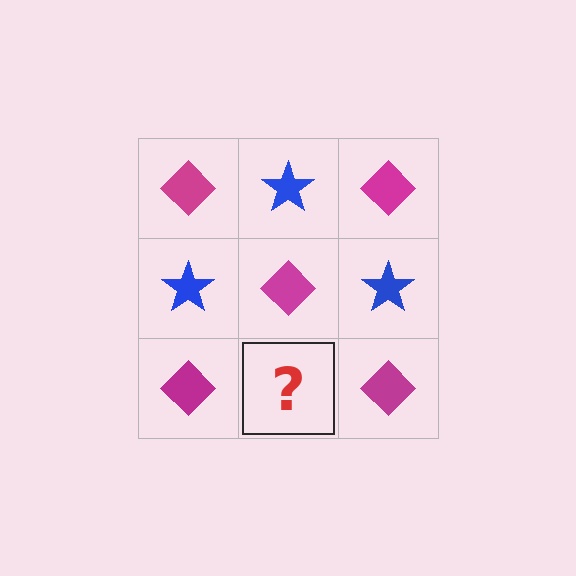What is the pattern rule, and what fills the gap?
The rule is that it alternates magenta diamond and blue star in a checkerboard pattern. The gap should be filled with a blue star.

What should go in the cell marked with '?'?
The missing cell should contain a blue star.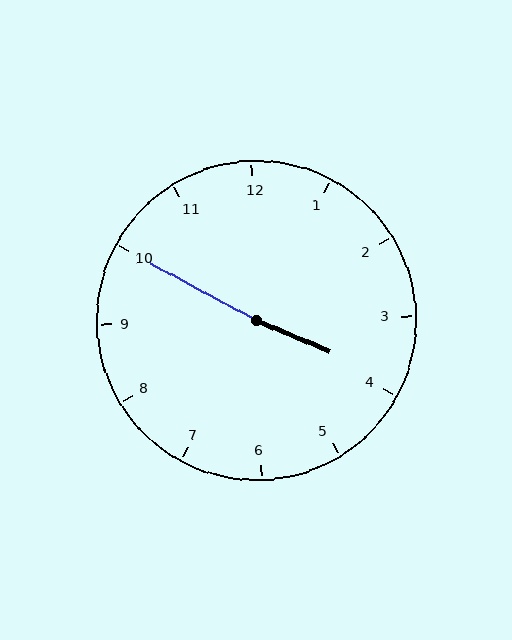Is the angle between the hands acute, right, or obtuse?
It is obtuse.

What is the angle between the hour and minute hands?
Approximately 175 degrees.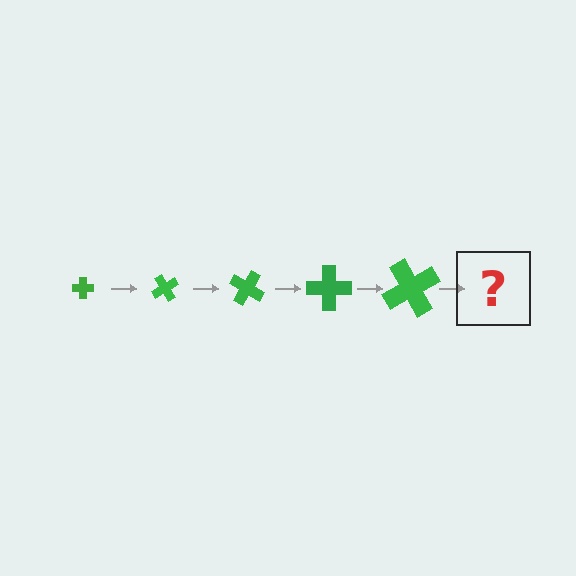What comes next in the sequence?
The next element should be a cross, larger than the previous one and rotated 300 degrees from the start.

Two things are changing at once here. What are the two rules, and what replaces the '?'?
The two rules are that the cross grows larger each step and it rotates 60 degrees each step. The '?' should be a cross, larger than the previous one and rotated 300 degrees from the start.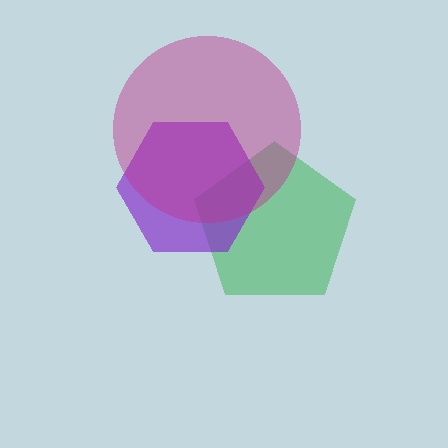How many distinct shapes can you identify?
There are 3 distinct shapes: a green pentagon, a purple hexagon, a magenta circle.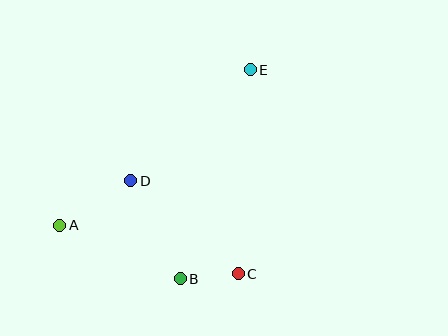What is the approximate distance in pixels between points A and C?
The distance between A and C is approximately 185 pixels.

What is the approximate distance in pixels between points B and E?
The distance between B and E is approximately 220 pixels.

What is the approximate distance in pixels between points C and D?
The distance between C and D is approximately 142 pixels.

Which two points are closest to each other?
Points B and C are closest to each other.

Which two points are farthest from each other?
Points A and E are farthest from each other.